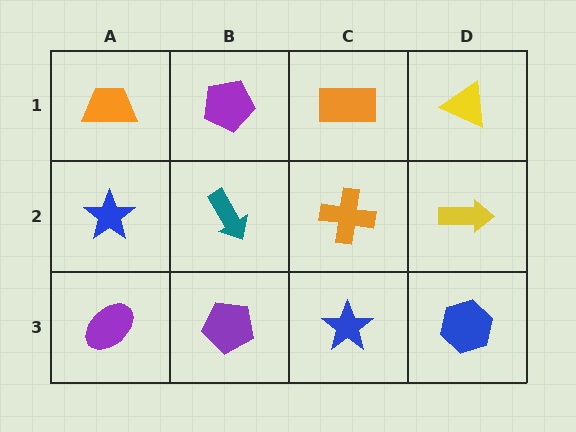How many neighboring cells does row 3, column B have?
3.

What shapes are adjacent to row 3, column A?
A blue star (row 2, column A), a purple pentagon (row 3, column B).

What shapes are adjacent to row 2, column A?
An orange trapezoid (row 1, column A), a purple ellipse (row 3, column A), a teal arrow (row 2, column B).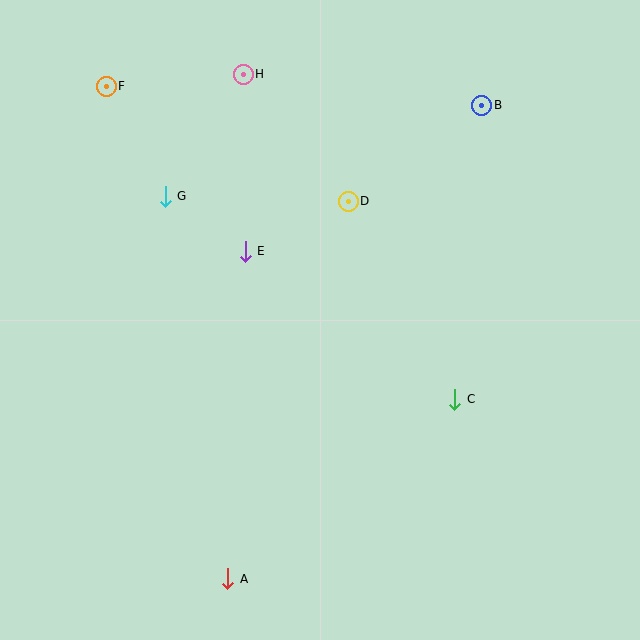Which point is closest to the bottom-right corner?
Point C is closest to the bottom-right corner.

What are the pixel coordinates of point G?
Point G is at (165, 196).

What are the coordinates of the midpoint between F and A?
The midpoint between F and A is at (167, 333).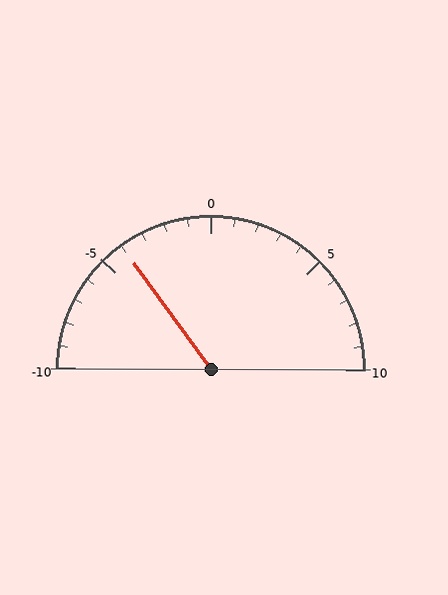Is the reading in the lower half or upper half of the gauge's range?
The reading is in the lower half of the range (-10 to 10).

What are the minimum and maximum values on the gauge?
The gauge ranges from -10 to 10.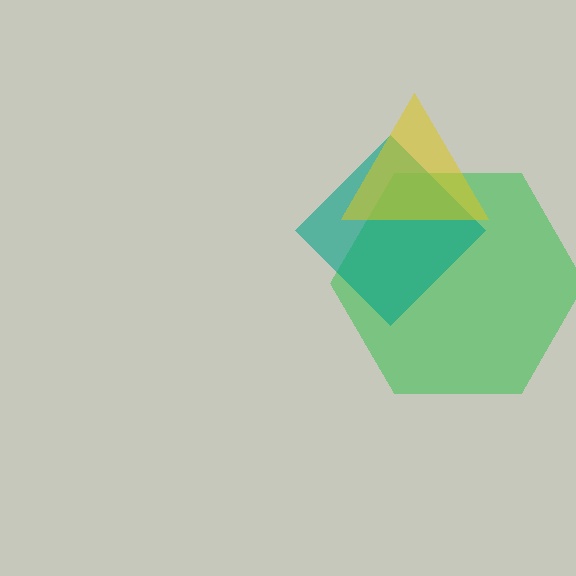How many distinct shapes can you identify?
There are 3 distinct shapes: a green hexagon, a teal diamond, a yellow triangle.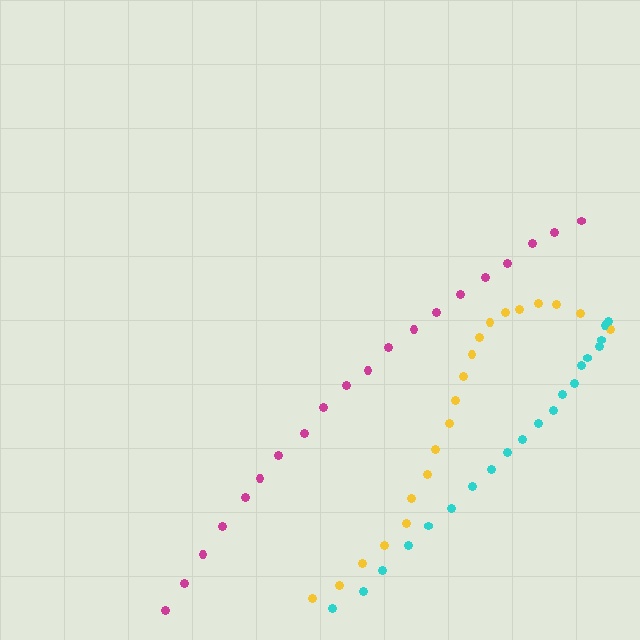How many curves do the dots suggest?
There are 3 distinct paths.